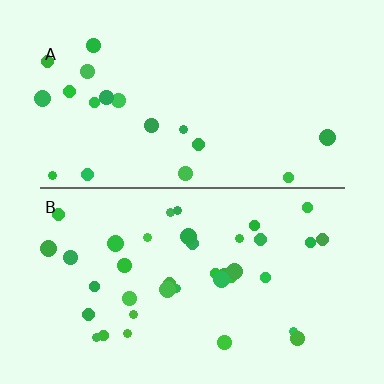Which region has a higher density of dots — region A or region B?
B (the bottom).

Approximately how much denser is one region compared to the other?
Approximately 2.1× — region B over region A.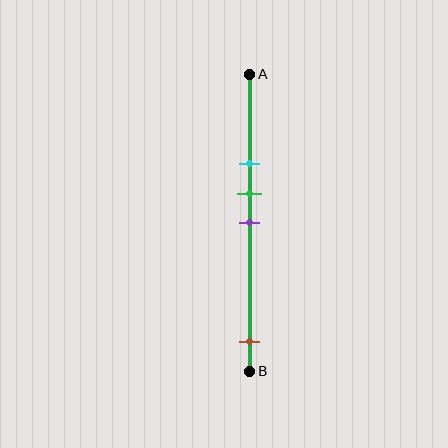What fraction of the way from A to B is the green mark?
The green mark is approximately 40% (0.4) of the way from A to B.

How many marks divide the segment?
There are 4 marks dividing the segment.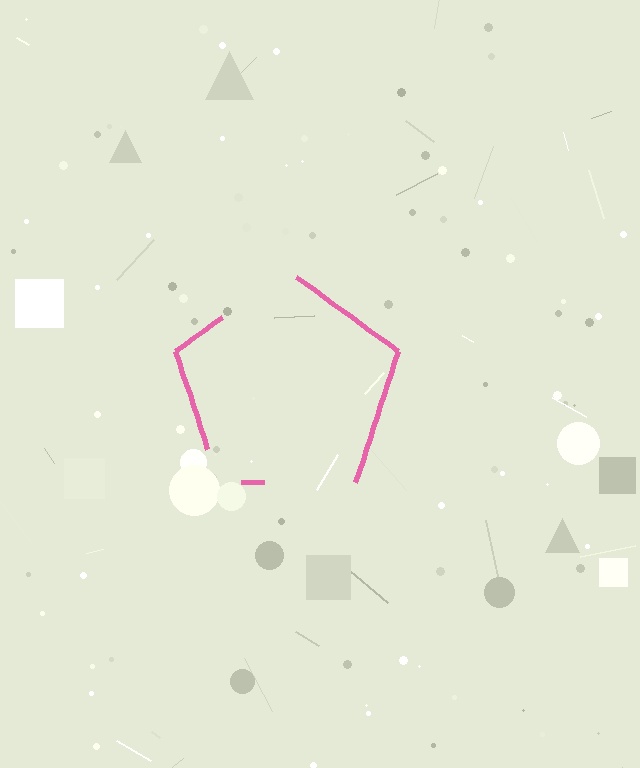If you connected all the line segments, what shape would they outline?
They would outline a pentagon.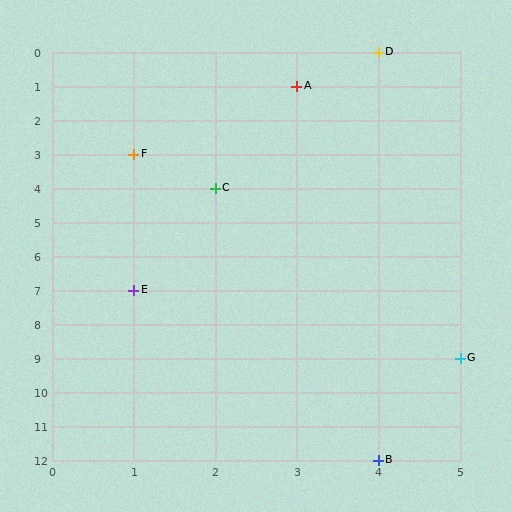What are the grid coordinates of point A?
Point A is at grid coordinates (3, 1).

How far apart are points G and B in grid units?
Points G and B are 1 column and 3 rows apart (about 3.2 grid units diagonally).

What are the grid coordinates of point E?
Point E is at grid coordinates (1, 7).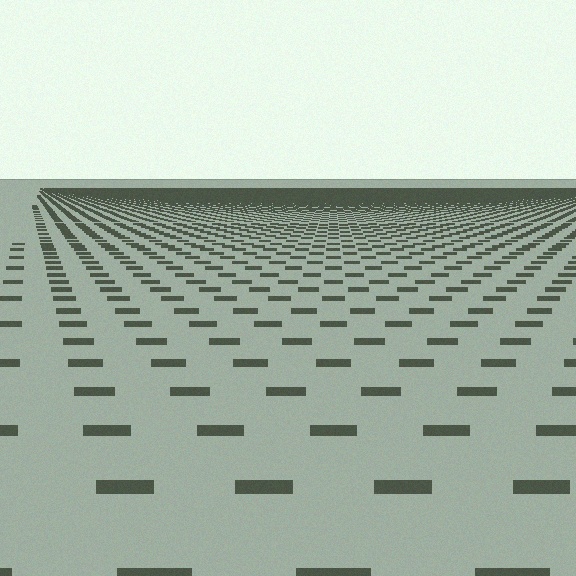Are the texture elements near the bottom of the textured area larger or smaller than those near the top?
Larger. Near the bottom, elements are closer to the viewer and appear at a bigger on-screen size.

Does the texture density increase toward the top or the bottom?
Density increases toward the top.